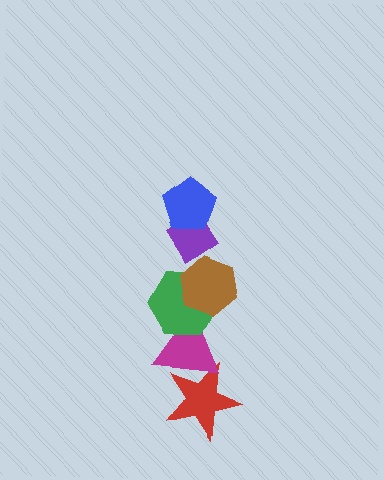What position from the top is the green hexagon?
The green hexagon is 4th from the top.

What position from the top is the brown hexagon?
The brown hexagon is 3rd from the top.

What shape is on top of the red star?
The magenta triangle is on top of the red star.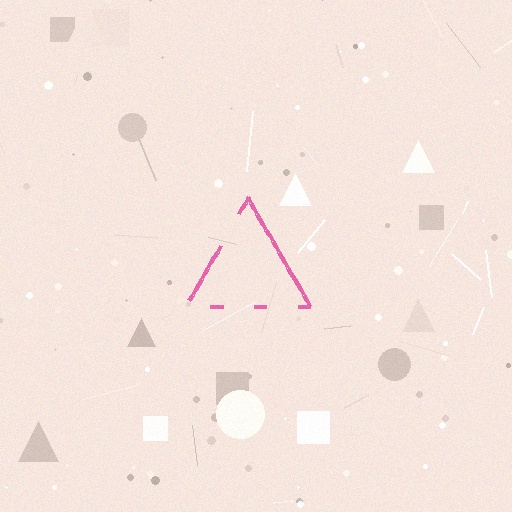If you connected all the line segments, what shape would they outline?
They would outline a triangle.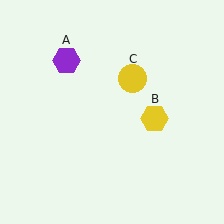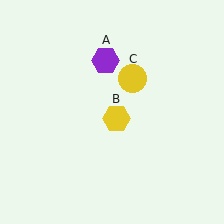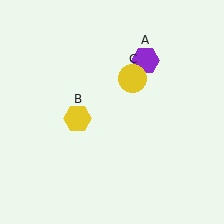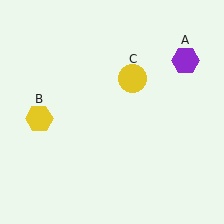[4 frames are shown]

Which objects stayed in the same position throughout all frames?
Yellow circle (object C) remained stationary.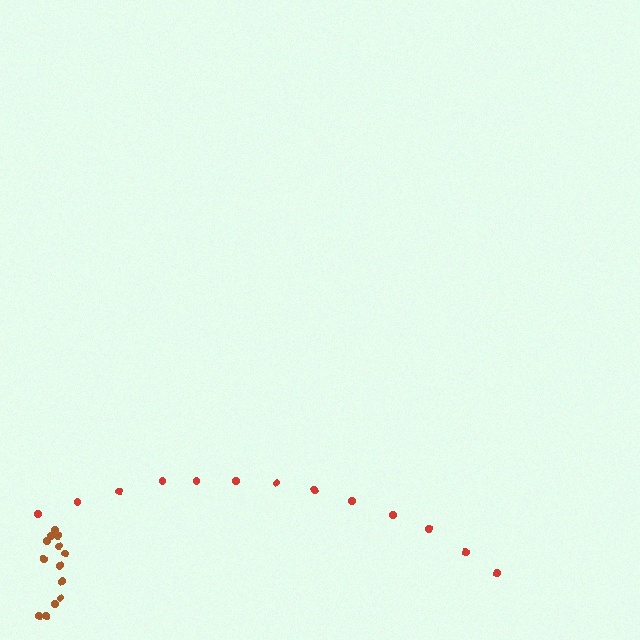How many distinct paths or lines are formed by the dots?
There are 2 distinct paths.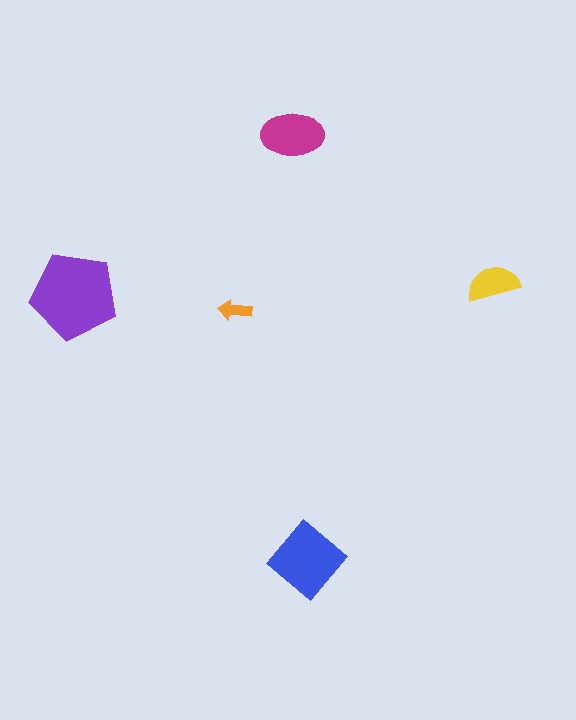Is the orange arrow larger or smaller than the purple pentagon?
Smaller.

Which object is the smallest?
The orange arrow.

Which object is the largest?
The purple pentagon.